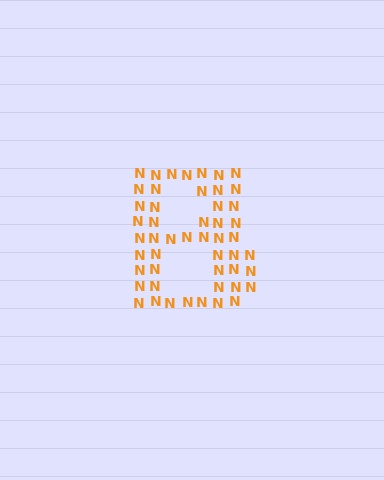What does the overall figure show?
The overall figure shows the letter B.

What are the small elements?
The small elements are letter N's.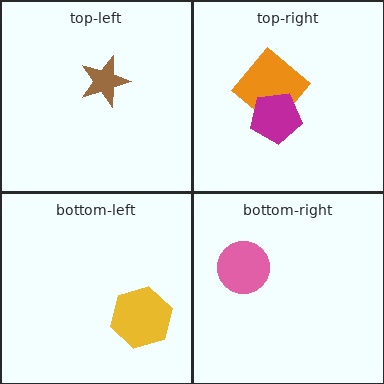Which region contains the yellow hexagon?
The bottom-left region.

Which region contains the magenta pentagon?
The top-right region.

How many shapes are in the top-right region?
2.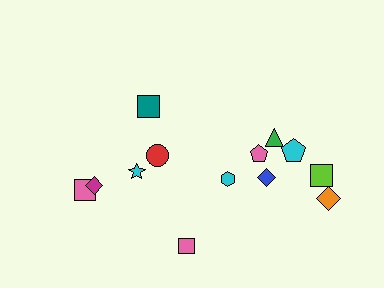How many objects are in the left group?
There are 5 objects.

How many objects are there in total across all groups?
There are 13 objects.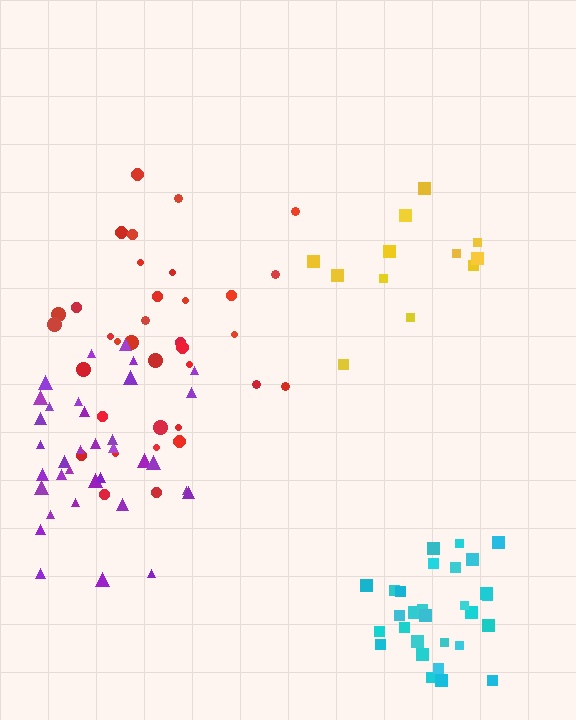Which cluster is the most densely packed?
Cyan.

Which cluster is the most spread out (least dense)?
Yellow.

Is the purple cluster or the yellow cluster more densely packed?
Purple.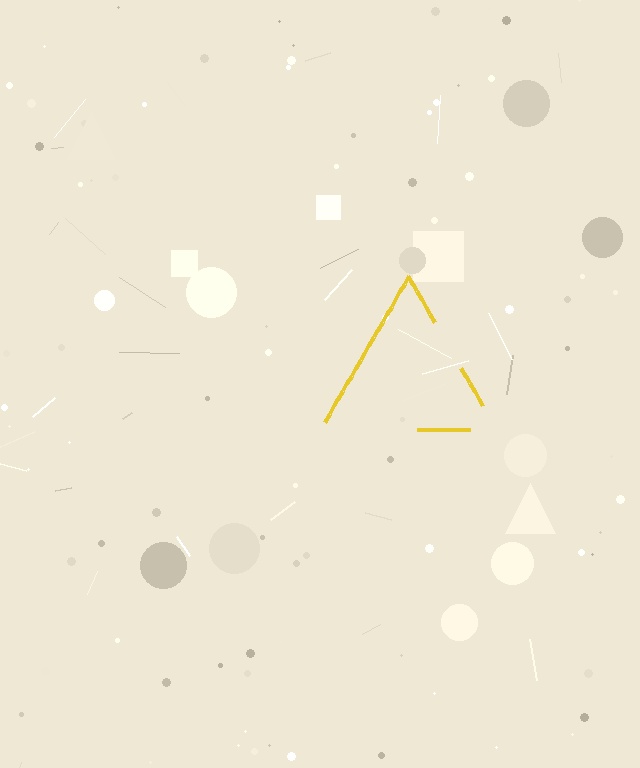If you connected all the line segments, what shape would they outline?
They would outline a triangle.